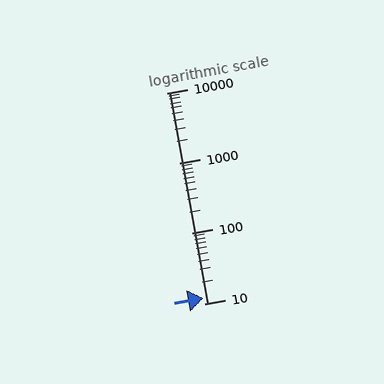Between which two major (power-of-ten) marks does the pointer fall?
The pointer is between 10 and 100.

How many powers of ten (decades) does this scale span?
The scale spans 3 decades, from 10 to 10000.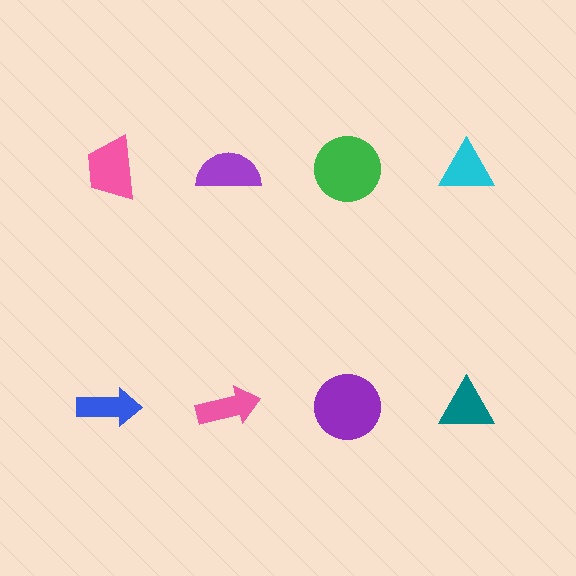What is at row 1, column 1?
A pink trapezoid.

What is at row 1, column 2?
A purple semicircle.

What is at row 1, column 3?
A green circle.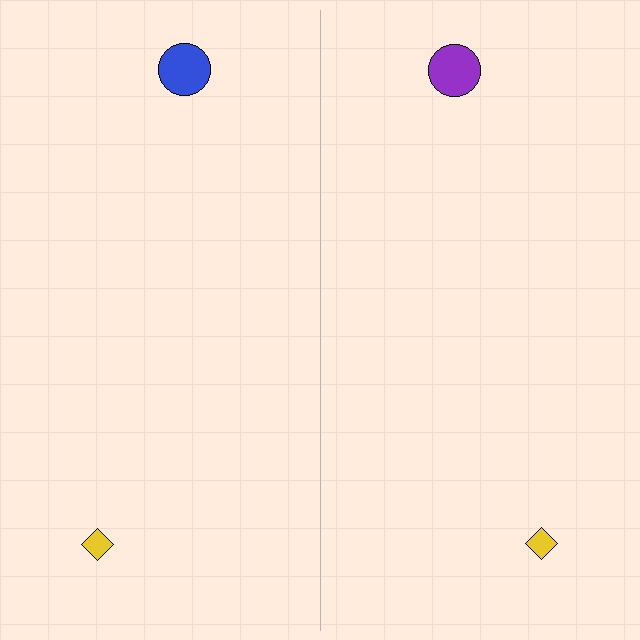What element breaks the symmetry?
The purple circle on the right side breaks the symmetry — its mirror counterpart is blue.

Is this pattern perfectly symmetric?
No, the pattern is not perfectly symmetric. The purple circle on the right side breaks the symmetry — its mirror counterpart is blue.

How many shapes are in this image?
There are 4 shapes in this image.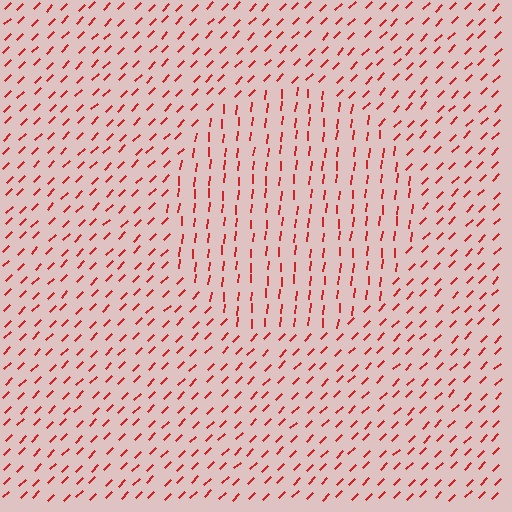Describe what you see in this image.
The image is filled with small red line segments. A circle region in the image has lines oriented differently from the surrounding lines, creating a visible texture boundary.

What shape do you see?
I see a circle.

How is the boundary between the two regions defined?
The boundary is defined purely by a change in line orientation (approximately 39 degrees difference). All lines are the same color and thickness.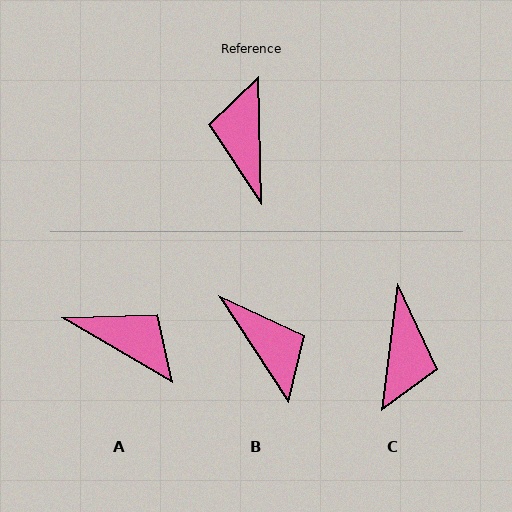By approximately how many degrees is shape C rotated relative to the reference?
Approximately 172 degrees counter-clockwise.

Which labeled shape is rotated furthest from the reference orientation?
C, about 172 degrees away.